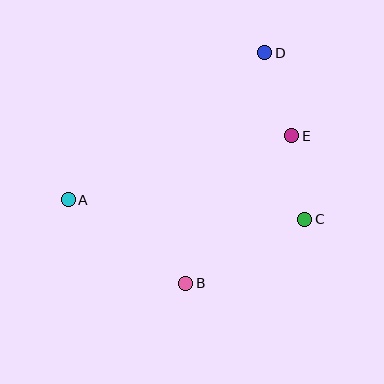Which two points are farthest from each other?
Points A and D are farthest from each other.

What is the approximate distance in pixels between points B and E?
The distance between B and E is approximately 182 pixels.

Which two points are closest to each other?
Points C and E are closest to each other.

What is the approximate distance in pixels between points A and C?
The distance between A and C is approximately 238 pixels.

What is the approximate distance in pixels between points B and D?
The distance between B and D is approximately 244 pixels.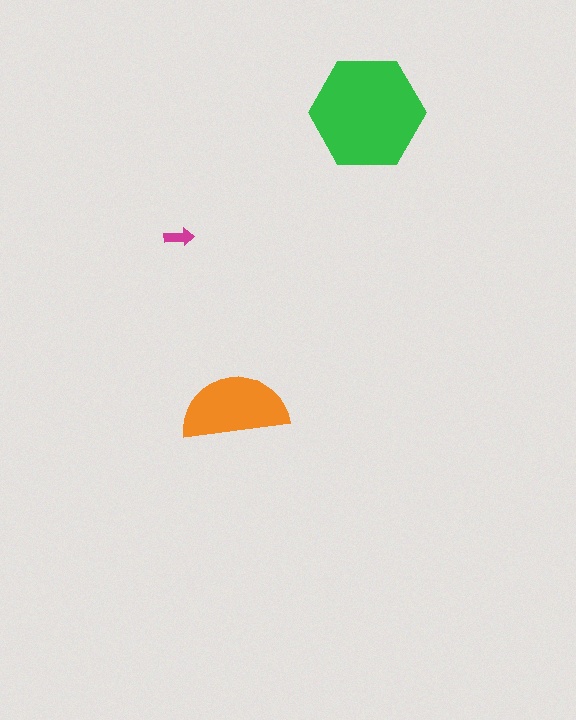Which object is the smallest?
The magenta arrow.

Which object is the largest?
The green hexagon.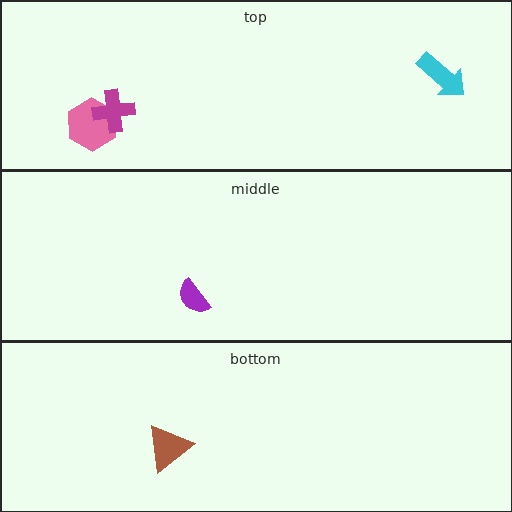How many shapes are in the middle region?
1.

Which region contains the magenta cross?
The top region.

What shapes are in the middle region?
The purple semicircle.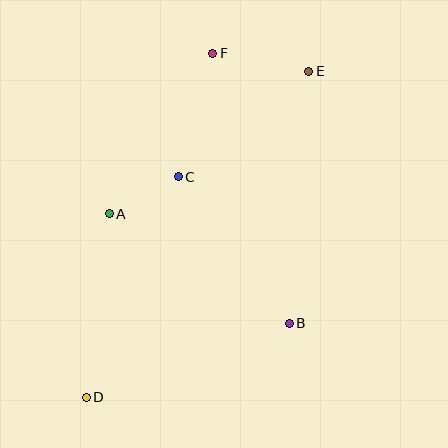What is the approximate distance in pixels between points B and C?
The distance between B and C is approximately 184 pixels.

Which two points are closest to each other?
Points A and C are closest to each other.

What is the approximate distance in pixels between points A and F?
The distance between A and F is approximately 191 pixels.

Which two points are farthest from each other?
Points D and E are farthest from each other.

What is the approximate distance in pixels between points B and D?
The distance between B and D is approximately 216 pixels.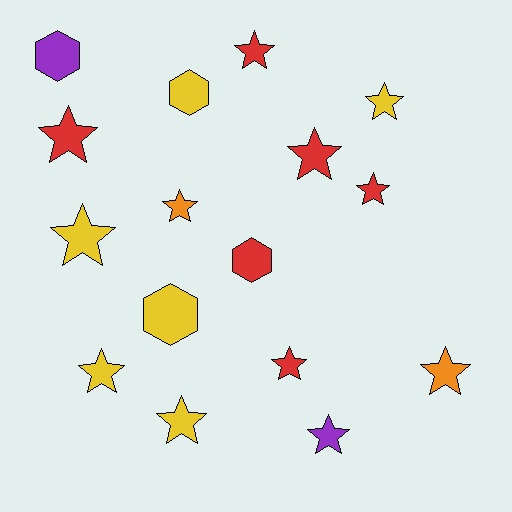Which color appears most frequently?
Yellow, with 6 objects.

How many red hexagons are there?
There is 1 red hexagon.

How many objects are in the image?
There are 16 objects.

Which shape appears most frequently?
Star, with 12 objects.